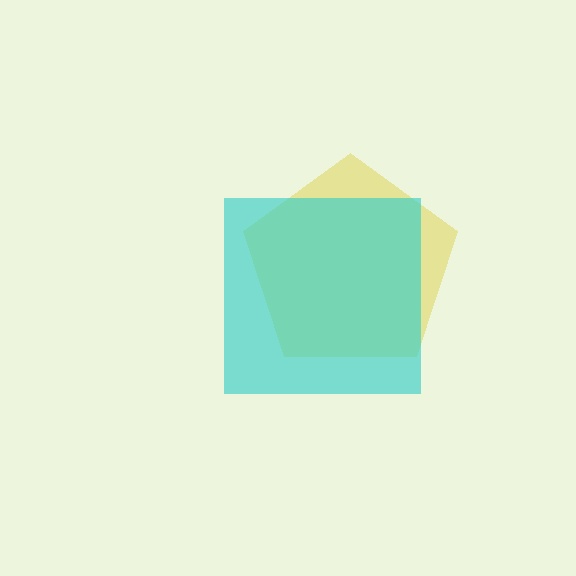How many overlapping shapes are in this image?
There are 2 overlapping shapes in the image.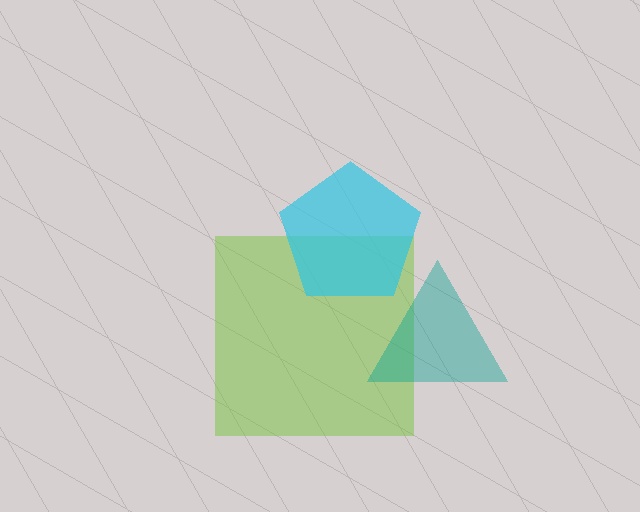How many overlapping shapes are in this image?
There are 3 overlapping shapes in the image.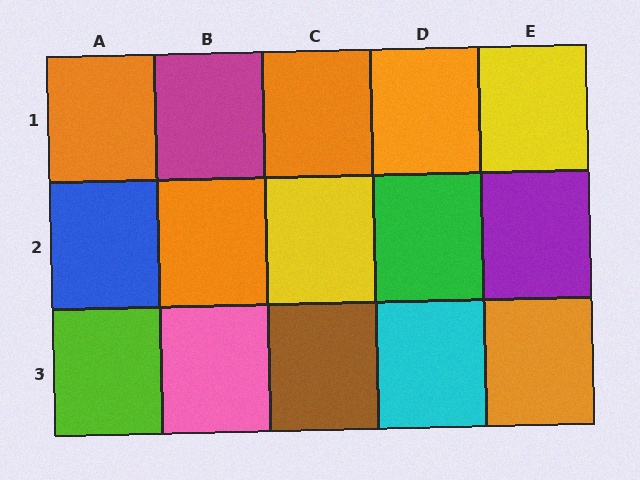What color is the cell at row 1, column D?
Orange.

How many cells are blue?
1 cell is blue.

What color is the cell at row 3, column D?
Cyan.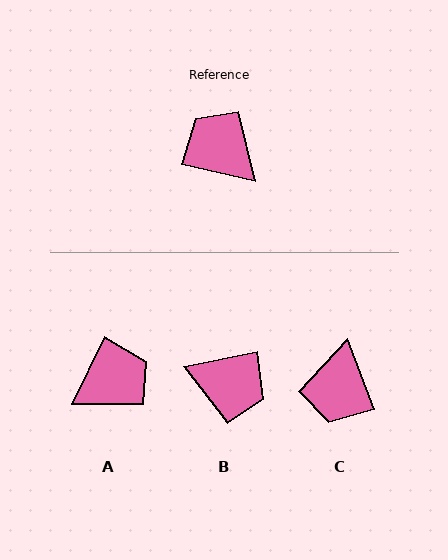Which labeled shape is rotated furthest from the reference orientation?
B, about 155 degrees away.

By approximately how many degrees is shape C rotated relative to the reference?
Approximately 124 degrees counter-clockwise.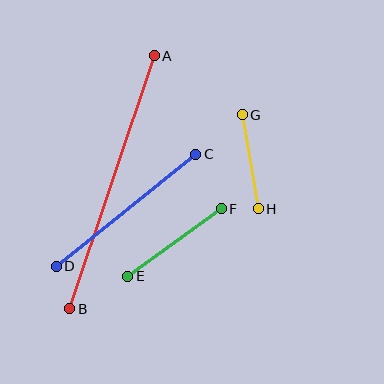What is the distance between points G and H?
The distance is approximately 96 pixels.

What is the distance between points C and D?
The distance is approximately 179 pixels.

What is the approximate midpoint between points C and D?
The midpoint is at approximately (126, 210) pixels.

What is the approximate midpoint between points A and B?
The midpoint is at approximately (112, 182) pixels.